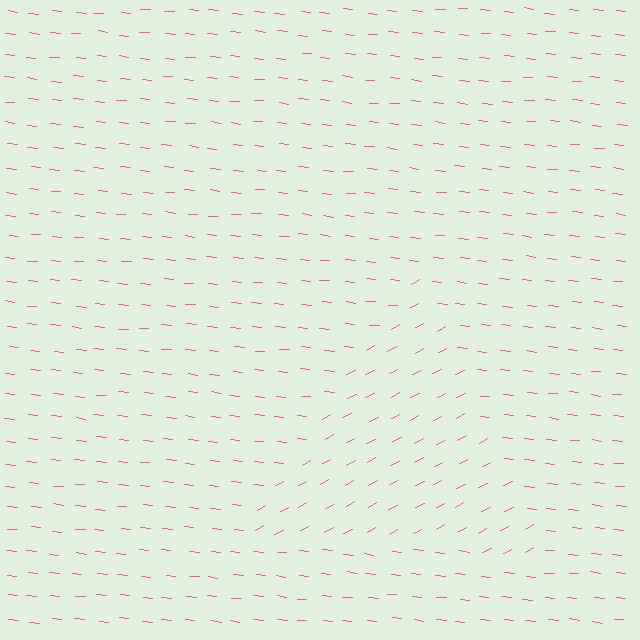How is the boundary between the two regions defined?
The boundary is defined purely by a change in line orientation (approximately 34 degrees difference). All lines are the same color and thickness.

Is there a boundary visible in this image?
Yes, there is a texture boundary formed by a change in line orientation.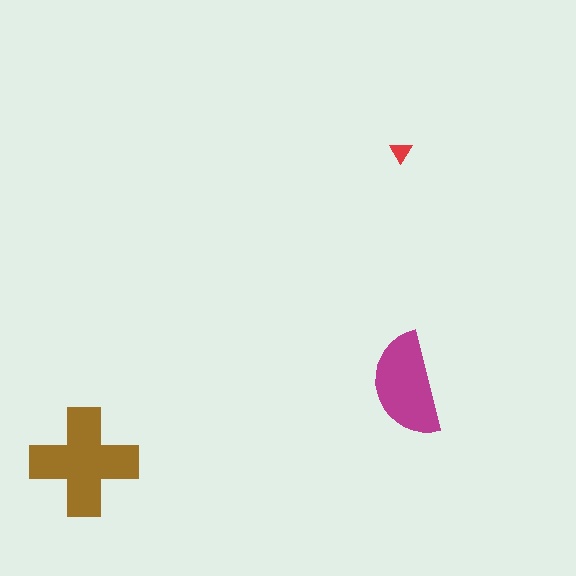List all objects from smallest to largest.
The red triangle, the magenta semicircle, the brown cross.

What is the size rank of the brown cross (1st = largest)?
1st.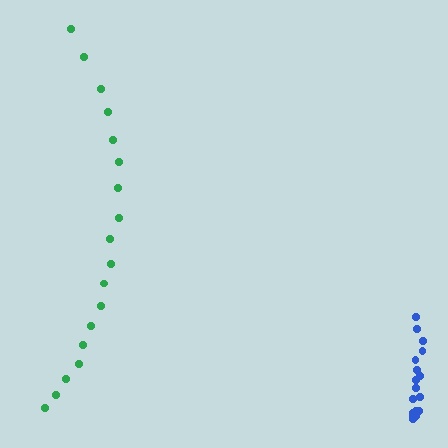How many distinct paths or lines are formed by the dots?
There are 2 distinct paths.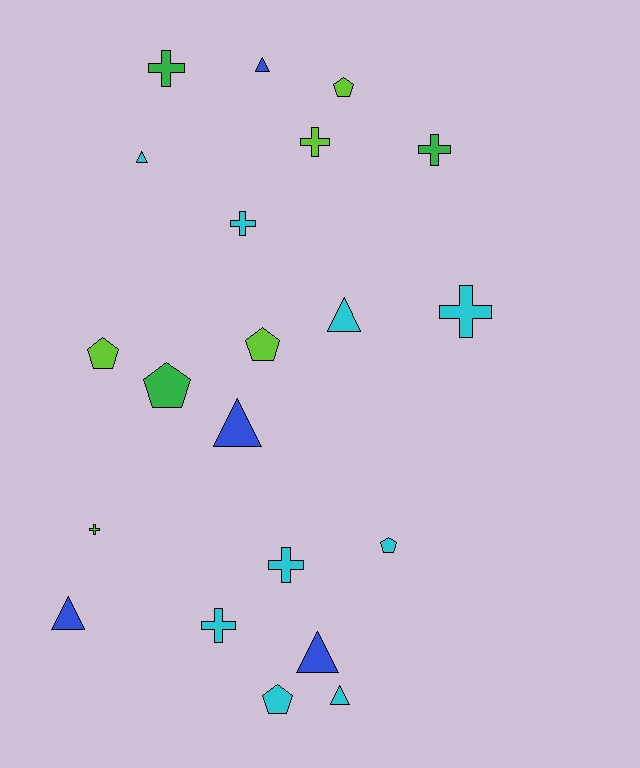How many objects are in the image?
There are 21 objects.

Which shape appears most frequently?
Cross, with 8 objects.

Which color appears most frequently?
Cyan, with 9 objects.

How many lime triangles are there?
There are no lime triangles.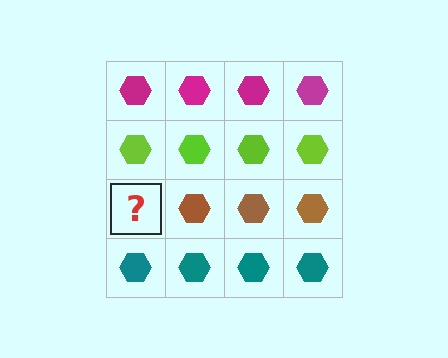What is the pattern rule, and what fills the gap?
The rule is that each row has a consistent color. The gap should be filled with a brown hexagon.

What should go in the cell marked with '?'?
The missing cell should contain a brown hexagon.